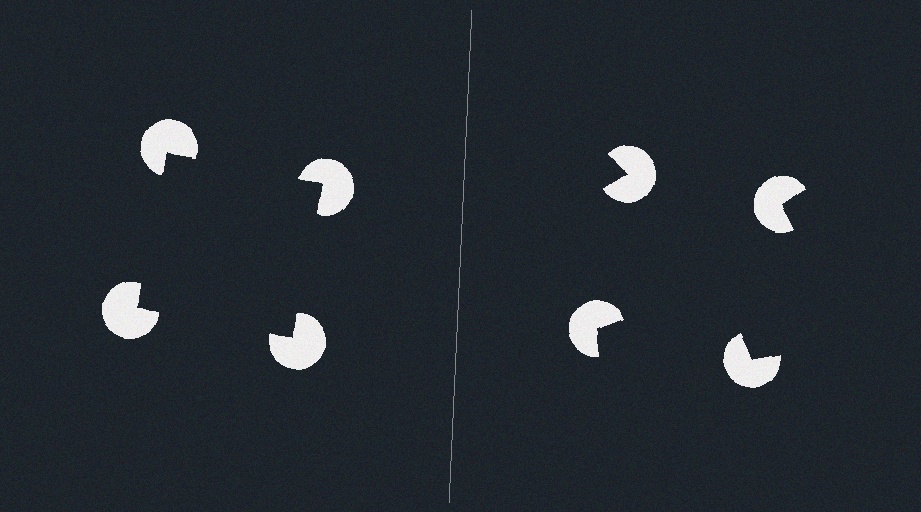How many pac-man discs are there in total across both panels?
8 — 4 on each side.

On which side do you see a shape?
An illusory square appears on the left side. On the right side the wedge cuts are rotated, so no coherent shape forms.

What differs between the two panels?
The pac-man discs are positioned identically on both sides; only the wedge orientations differ. On the left they align to a square; on the right they are misaligned.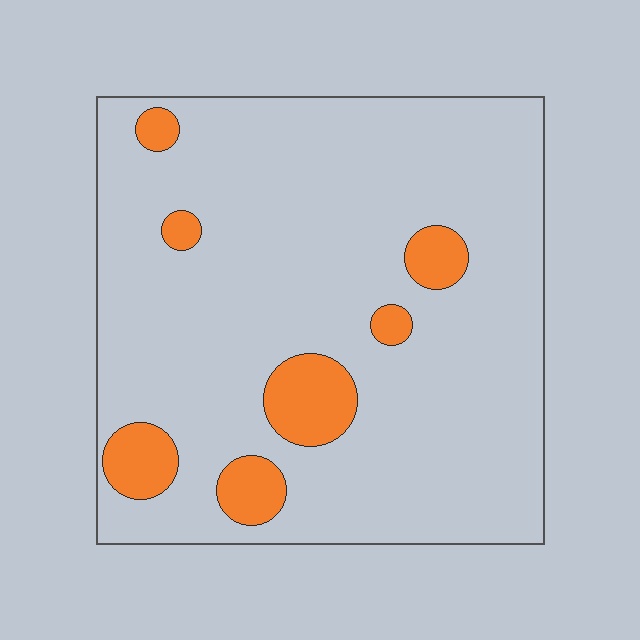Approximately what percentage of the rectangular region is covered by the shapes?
Approximately 10%.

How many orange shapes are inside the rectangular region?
7.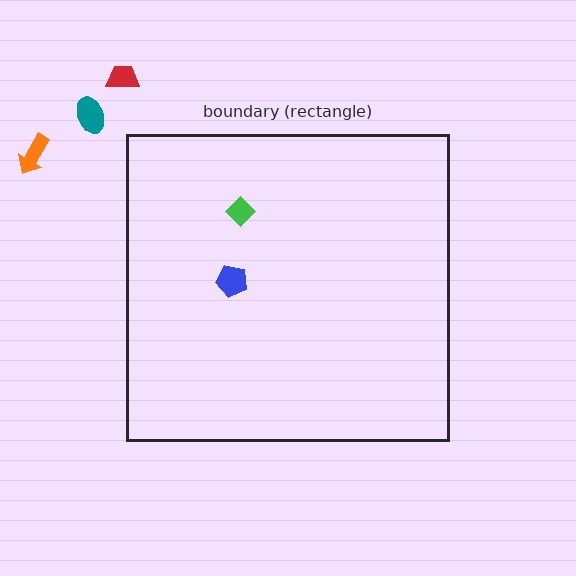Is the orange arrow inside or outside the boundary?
Outside.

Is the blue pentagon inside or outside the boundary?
Inside.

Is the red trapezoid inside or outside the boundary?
Outside.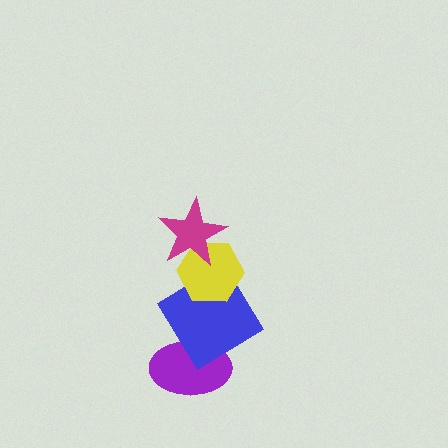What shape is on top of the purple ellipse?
The blue diamond is on top of the purple ellipse.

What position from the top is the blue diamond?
The blue diamond is 3rd from the top.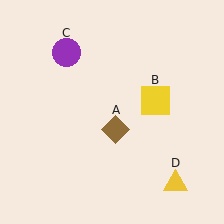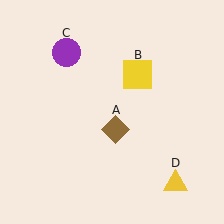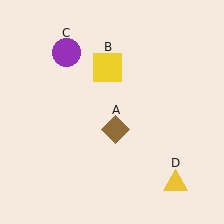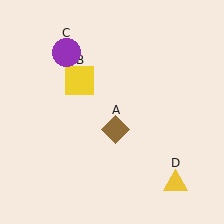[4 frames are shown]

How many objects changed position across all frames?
1 object changed position: yellow square (object B).